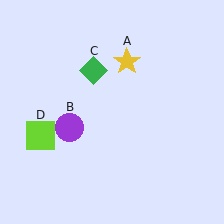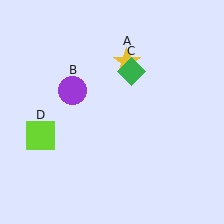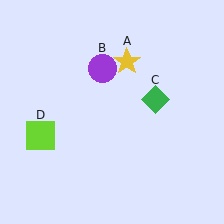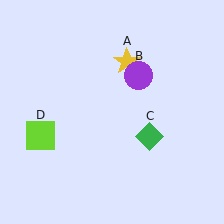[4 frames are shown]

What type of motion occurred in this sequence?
The purple circle (object B), green diamond (object C) rotated clockwise around the center of the scene.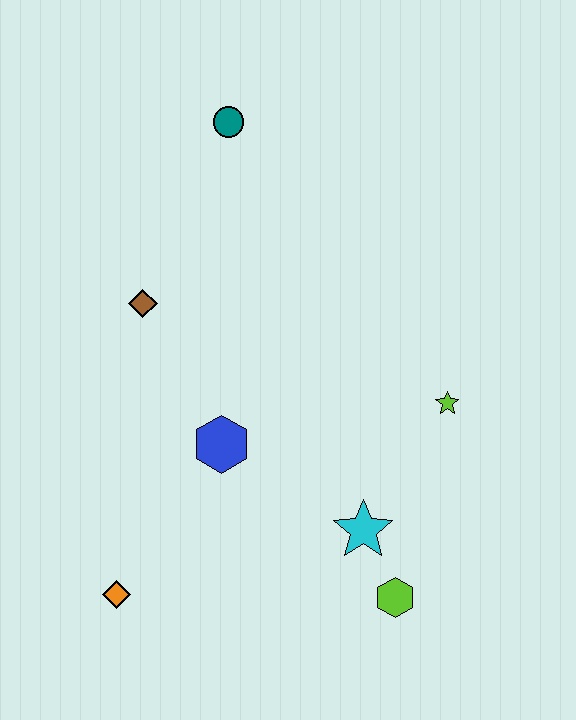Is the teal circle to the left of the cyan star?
Yes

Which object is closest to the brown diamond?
The blue hexagon is closest to the brown diamond.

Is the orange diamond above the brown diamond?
No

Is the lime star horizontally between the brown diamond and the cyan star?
No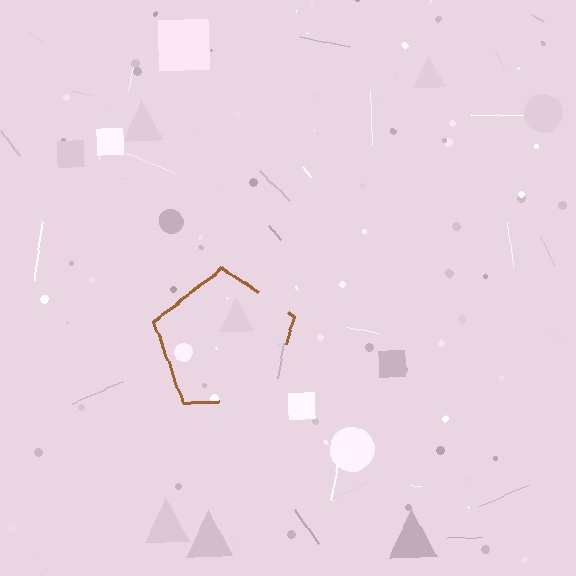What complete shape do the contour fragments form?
The contour fragments form a pentagon.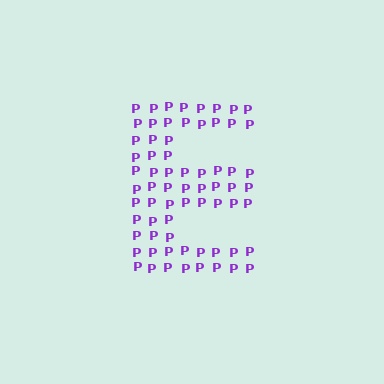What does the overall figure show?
The overall figure shows the letter E.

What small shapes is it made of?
It is made of small letter P's.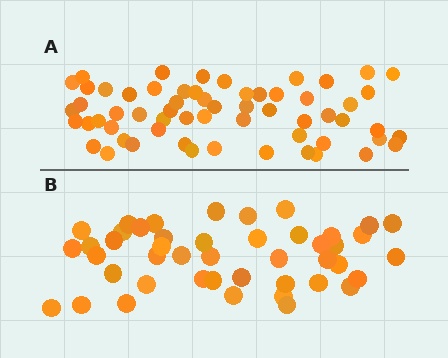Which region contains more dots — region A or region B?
Region A (the top region) has more dots.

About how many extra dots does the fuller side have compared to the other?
Region A has approximately 15 more dots than region B.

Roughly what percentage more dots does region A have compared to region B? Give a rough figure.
About 35% more.